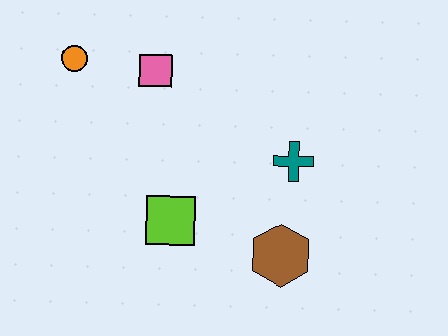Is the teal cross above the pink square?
No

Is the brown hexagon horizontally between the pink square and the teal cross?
Yes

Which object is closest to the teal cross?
The brown hexagon is closest to the teal cross.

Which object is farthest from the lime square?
The orange circle is farthest from the lime square.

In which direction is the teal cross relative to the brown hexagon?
The teal cross is above the brown hexagon.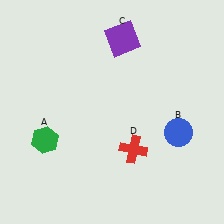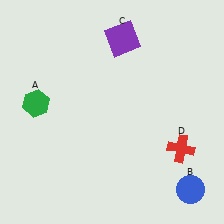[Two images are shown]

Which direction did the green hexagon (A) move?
The green hexagon (A) moved up.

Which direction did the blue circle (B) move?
The blue circle (B) moved down.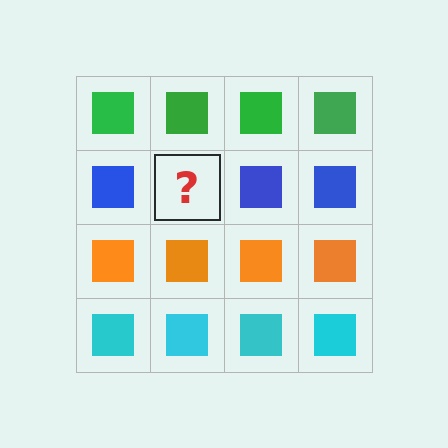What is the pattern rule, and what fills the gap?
The rule is that each row has a consistent color. The gap should be filled with a blue square.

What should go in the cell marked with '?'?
The missing cell should contain a blue square.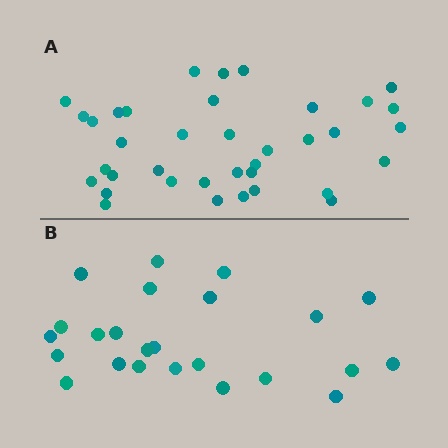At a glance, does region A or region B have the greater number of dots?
Region A (the top region) has more dots.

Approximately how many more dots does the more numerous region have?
Region A has approximately 15 more dots than region B.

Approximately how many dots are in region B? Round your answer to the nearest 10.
About 20 dots. (The exact count is 24, which rounds to 20.)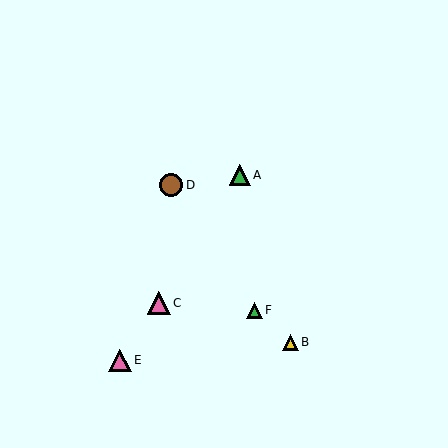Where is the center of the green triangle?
The center of the green triangle is at (240, 175).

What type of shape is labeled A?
Shape A is a green triangle.